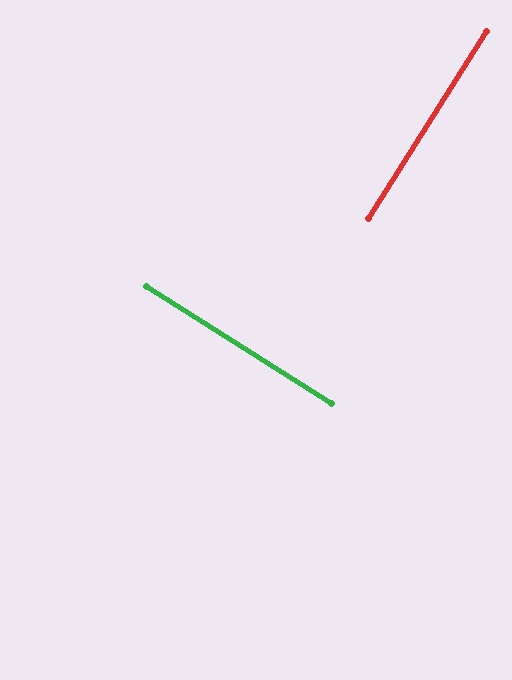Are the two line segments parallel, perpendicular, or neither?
Perpendicular — they meet at approximately 90°.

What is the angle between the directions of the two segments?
Approximately 90 degrees.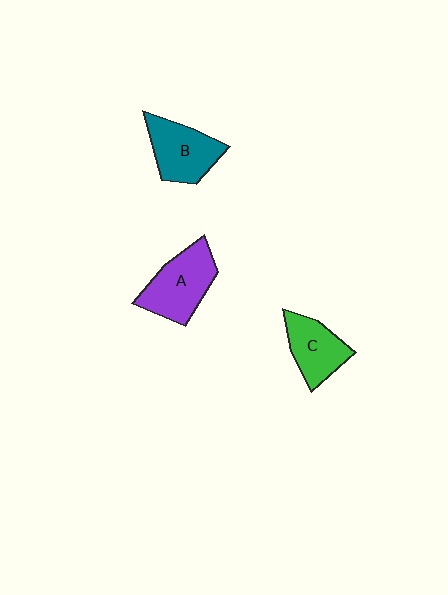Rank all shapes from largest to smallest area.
From largest to smallest: A (purple), B (teal), C (green).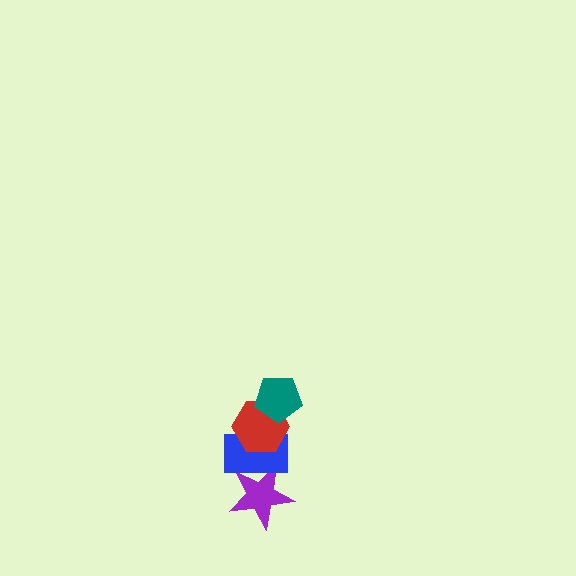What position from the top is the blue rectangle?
The blue rectangle is 3rd from the top.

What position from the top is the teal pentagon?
The teal pentagon is 1st from the top.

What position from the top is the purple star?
The purple star is 4th from the top.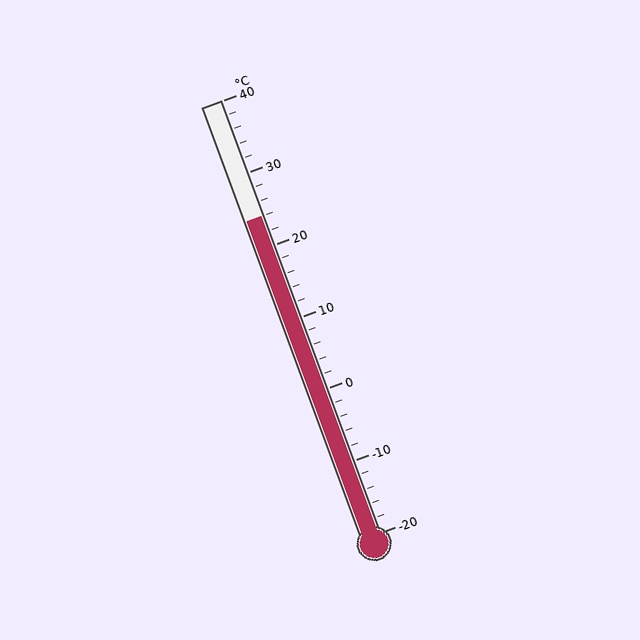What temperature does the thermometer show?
The thermometer shows approximately 24°C.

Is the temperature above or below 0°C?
The temperature is above 0°C.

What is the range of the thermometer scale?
The thermometer scale ranges from -20°C to 40°C.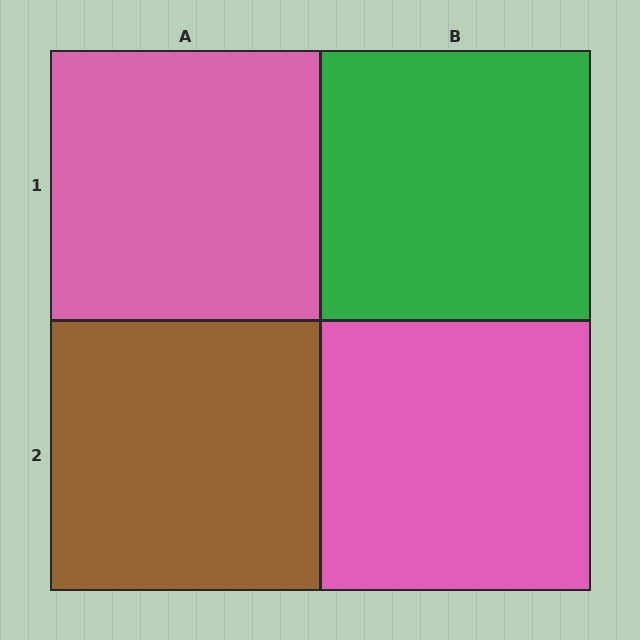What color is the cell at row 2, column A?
Brown.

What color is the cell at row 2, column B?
Pink.